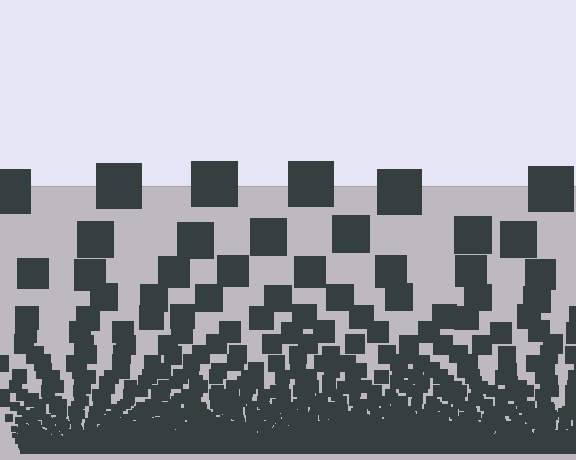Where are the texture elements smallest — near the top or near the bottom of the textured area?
Near the bottom.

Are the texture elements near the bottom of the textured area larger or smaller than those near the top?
Smaller. The gradient is inverted — elements near the bottom are smaller and denser.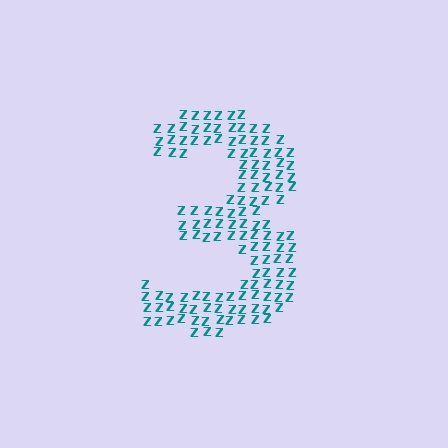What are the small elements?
The small elements are letter Z's.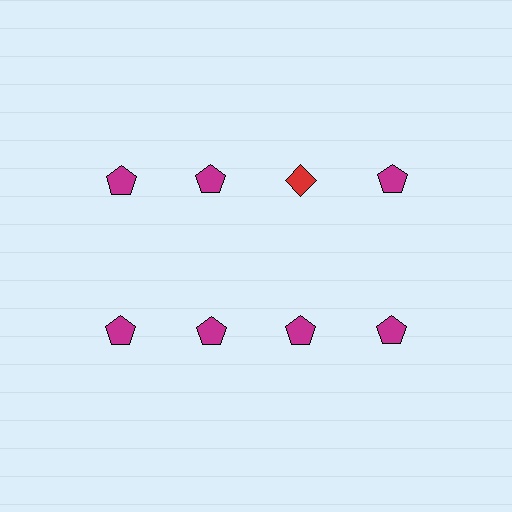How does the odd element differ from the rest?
It differs in both color (red instead of magenta) and shape (diamond instead of pentagon).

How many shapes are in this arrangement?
There are 8 shapes arranged in a grid pattern.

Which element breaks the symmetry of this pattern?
The red diamond in the top row, center column breaks the symmetry. All other shapes are magenta pentagons.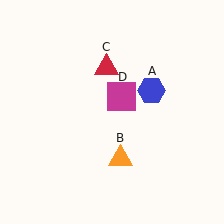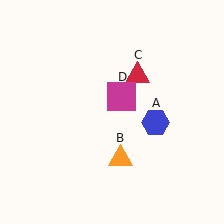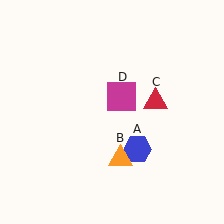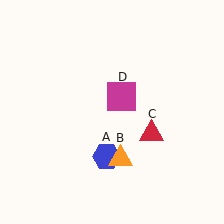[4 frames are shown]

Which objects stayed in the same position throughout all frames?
Orange triangle (object B) and magenta square (object D) remained stationary.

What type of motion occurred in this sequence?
The blue hexagon (object A), red triangle (object C) rotated clockwise around the center of the scene.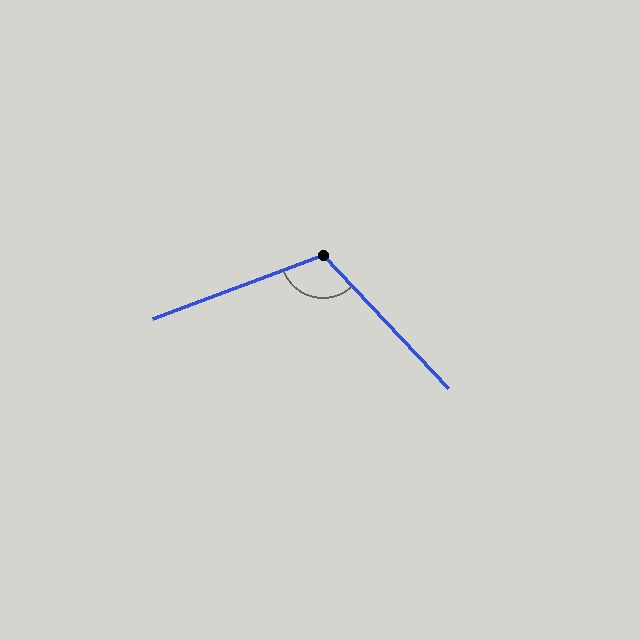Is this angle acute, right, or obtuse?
It is obtuse.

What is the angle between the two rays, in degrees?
Approximately 113 degrees.